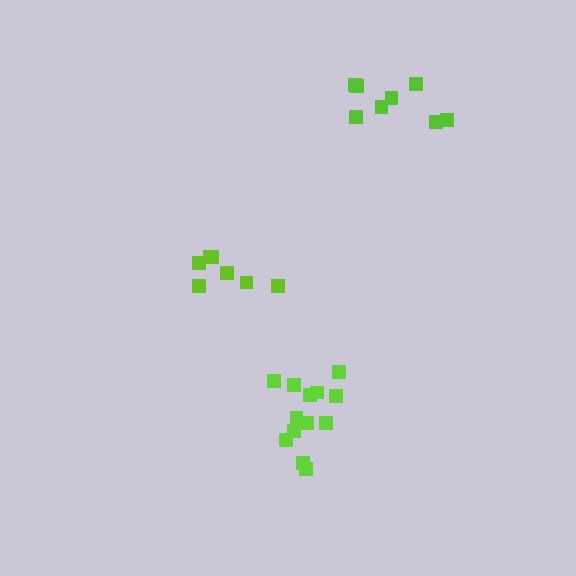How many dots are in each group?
Group 1: 13 dots, Group 2: 7 dots, Group 3: 8 dots (28 total).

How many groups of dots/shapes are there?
There are 3 groups.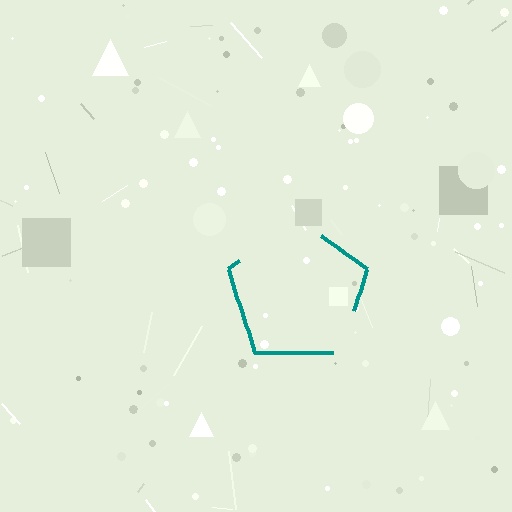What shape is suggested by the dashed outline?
The dashed outline suggests a pentagon.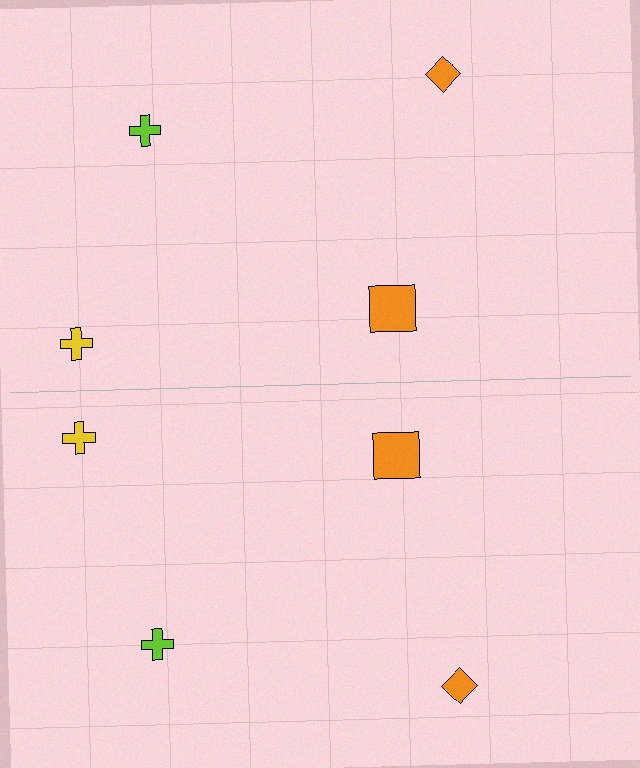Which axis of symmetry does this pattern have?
The pattern has a horizontal axis of symmetry running through the center of the image.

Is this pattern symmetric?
Yes, this pattern has bilateral (reflection) symmetry.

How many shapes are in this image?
There are 8 shapes in this image.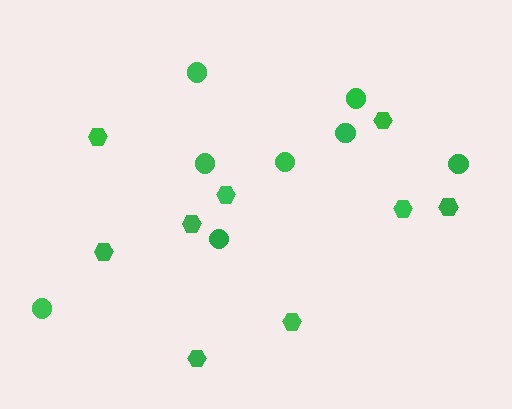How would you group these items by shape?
There are 2 groups: one group of circles (8) and one group of hexagons (9).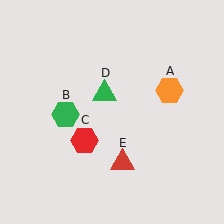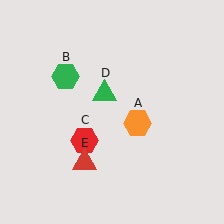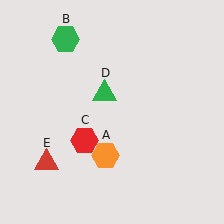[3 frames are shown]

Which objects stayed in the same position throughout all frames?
Red hexagon (object C) and green triangle (object D) remained stationary.